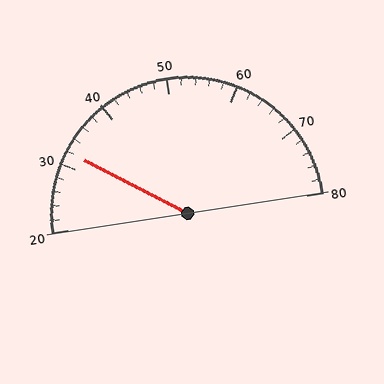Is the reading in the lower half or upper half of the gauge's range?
The reading is in the lower half of the range (20 to 80).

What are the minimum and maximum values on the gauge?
The gauge ranges from 20 to 80.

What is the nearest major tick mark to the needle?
The nearest major tick mark is 30.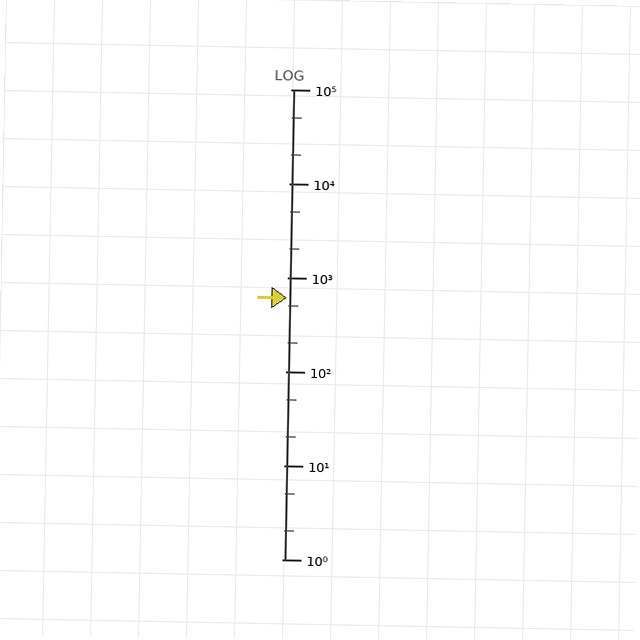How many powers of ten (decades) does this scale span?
The scale spans 5 decades, from 1 to 100000.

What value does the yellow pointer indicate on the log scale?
The pointer indicates approximately 600.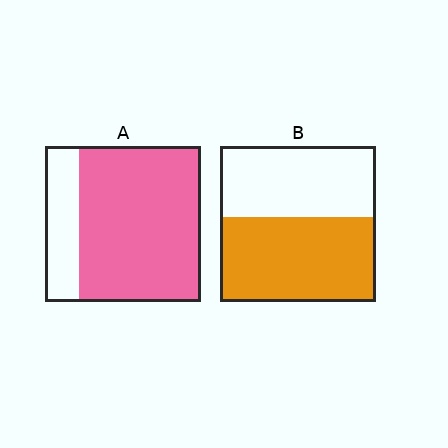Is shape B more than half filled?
Yes.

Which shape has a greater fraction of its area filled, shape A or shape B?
Shape A.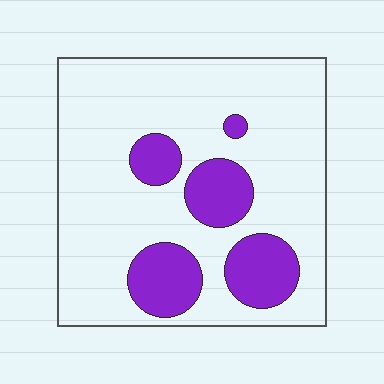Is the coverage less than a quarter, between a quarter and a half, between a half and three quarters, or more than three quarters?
Less than a quarter.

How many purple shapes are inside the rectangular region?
5.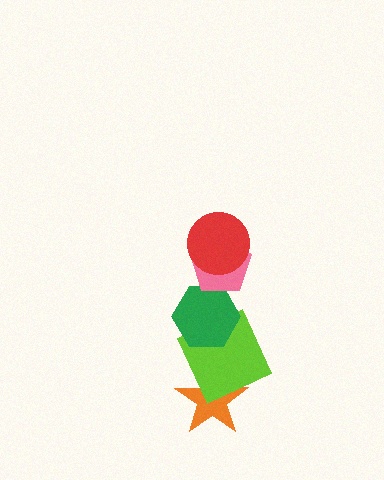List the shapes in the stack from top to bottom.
From top to bottom: the red circle, the pink pentagon, the green hexagon, the lime square, the orange star.